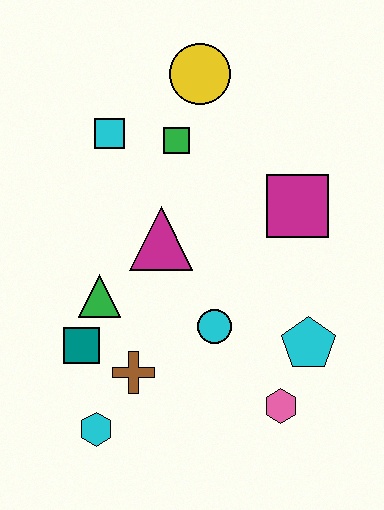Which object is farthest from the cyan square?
The pink hexagon is farthest from the cyan square.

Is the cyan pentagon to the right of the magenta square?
Yes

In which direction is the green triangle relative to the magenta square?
The green triangle is to the left of the magenta square.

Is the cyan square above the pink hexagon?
Yes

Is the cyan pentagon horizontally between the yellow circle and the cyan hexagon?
No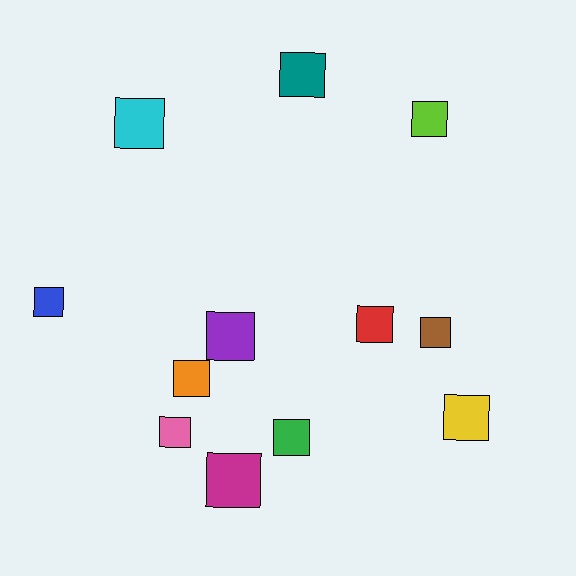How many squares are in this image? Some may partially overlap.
There are 12 squares.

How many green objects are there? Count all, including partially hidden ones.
There is 1 green object.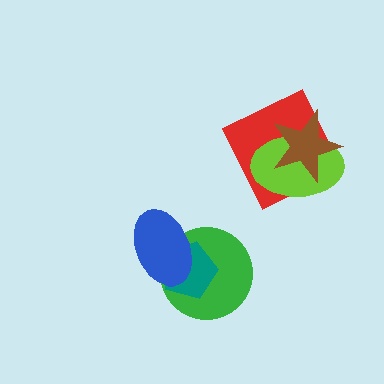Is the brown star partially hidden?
No, no other shape covers it.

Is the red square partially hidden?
Yes, it is partially covered by another shape.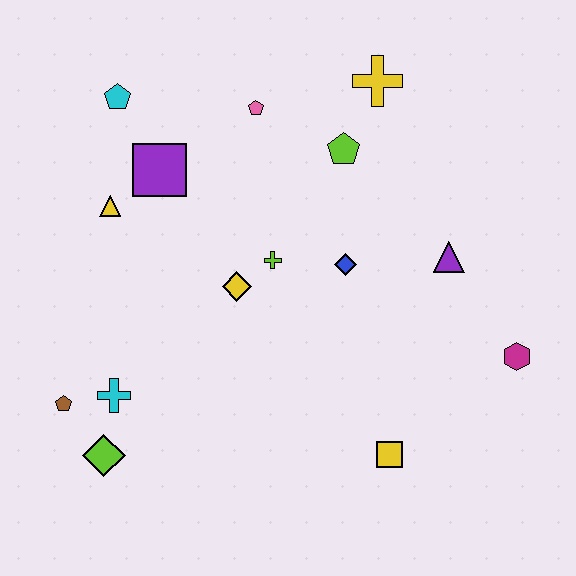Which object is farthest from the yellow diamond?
The magenta hexagon is farthest from the yellow diamond.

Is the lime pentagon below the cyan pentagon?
Yes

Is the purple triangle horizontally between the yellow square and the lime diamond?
No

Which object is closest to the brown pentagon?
The cyan cross is closest to the brown pentagon.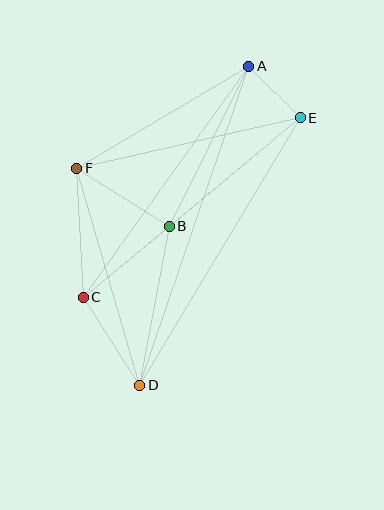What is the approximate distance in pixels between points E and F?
The distance between E and F is approximately 229 pixels.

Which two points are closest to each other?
Points A and E are closest to each other.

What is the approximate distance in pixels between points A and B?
The distance between A and B is approximately 179 pixels.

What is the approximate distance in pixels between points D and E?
The distance between D and E is approximately 312 pixels.